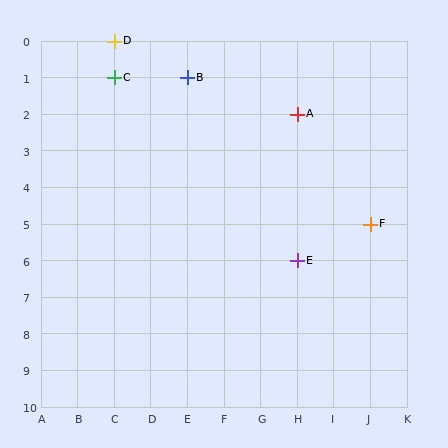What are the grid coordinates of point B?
Point B is at grid coordinates (E, 1).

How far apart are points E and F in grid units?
Points E and F are 2 columns and 1 row apart (about 2.2 grid units diagonally).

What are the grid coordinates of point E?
Point E is at grid coordinates (H, 6).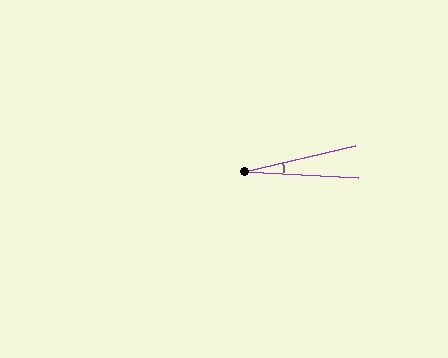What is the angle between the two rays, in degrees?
Approximately 16 degrees.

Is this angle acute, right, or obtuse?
It is acute.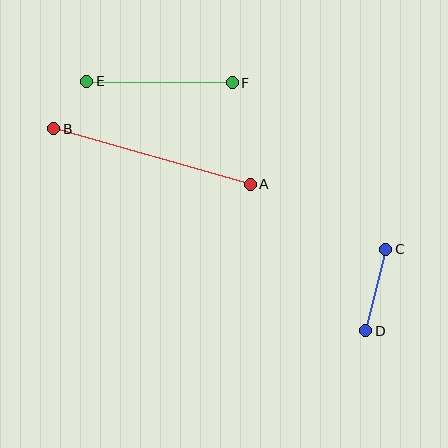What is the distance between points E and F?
The distance is approximately 145 pixels.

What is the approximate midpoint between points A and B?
The midpoint is at approximately (152, 156) pixels.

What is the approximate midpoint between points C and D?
The midpoint is at approximately (376, 290) pixels.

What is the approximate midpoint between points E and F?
The midpoint is at approximately (159, 82) pixels.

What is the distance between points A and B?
The distance is approximately 204 pixels.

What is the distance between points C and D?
The distance is approximately 84 pixels.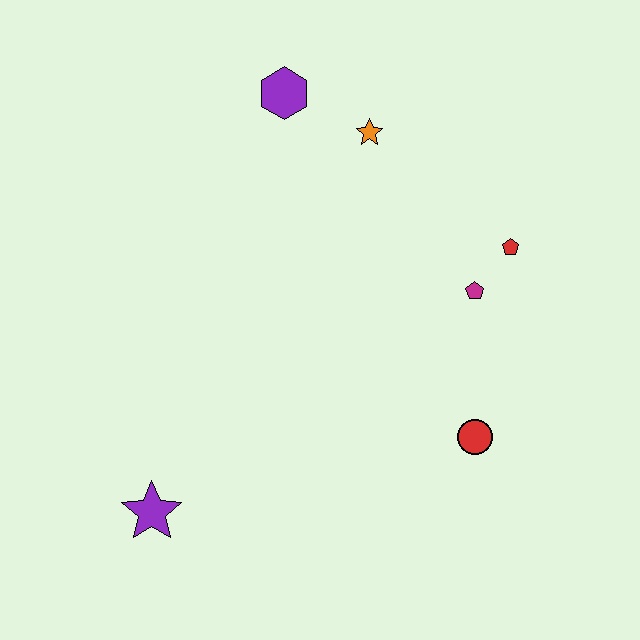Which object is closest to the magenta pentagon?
The red pentagon is closest to the magenta pentagon.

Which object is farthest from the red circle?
The purple hexagon is farthest from the red circle.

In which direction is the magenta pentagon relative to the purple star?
The magenta pentagon is to the right of the purple star.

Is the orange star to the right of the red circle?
No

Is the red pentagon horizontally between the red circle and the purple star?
No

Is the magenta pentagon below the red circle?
No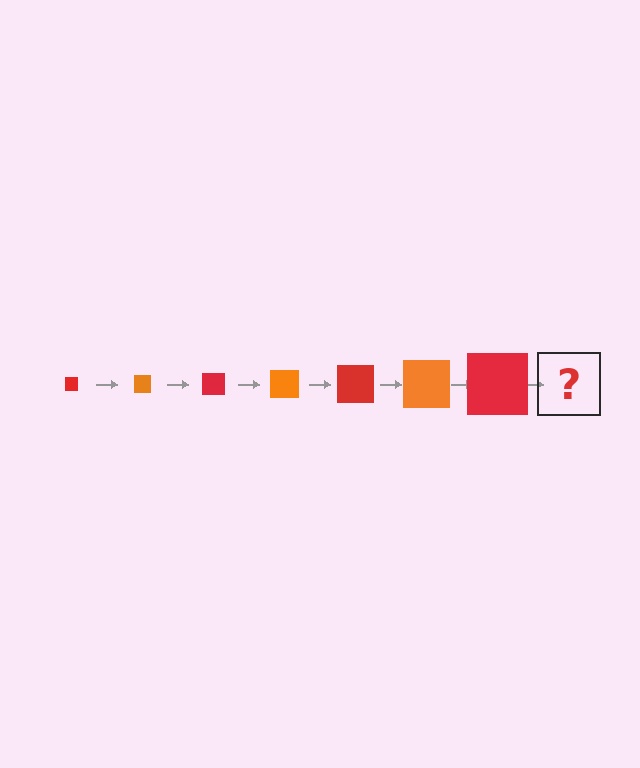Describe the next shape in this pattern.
It should be an orange square, larger than the previous one.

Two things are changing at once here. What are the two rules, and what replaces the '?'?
The two rules are that the square grows larger each step and the color cycles through red and orange. The '?' should be an orange square, larger than the previous one.